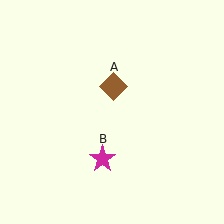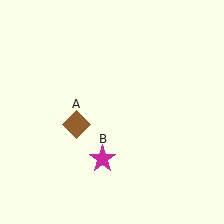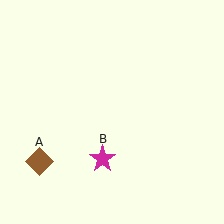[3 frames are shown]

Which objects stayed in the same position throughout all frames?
Magenta star (object B) remained stationary.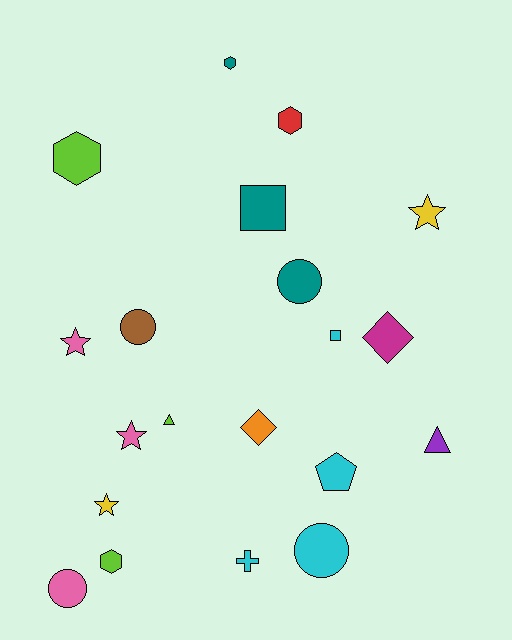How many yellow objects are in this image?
There are 2 yellow objects.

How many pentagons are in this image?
There is 1 pentagon.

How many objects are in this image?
There are 20 objects.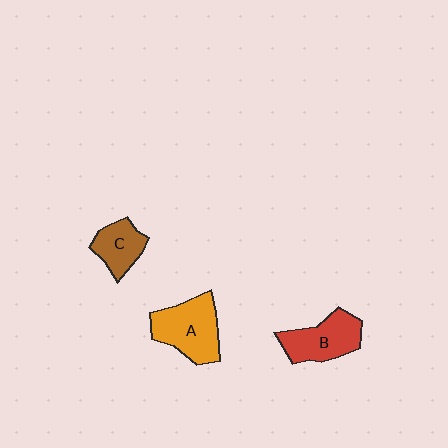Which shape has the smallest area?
Shape C (brown).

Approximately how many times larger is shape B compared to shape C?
Approximately 1.4 times.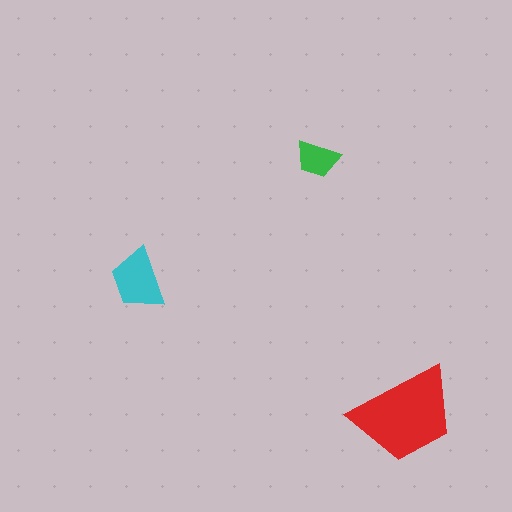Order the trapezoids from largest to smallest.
the red one, the cyan one, the green one.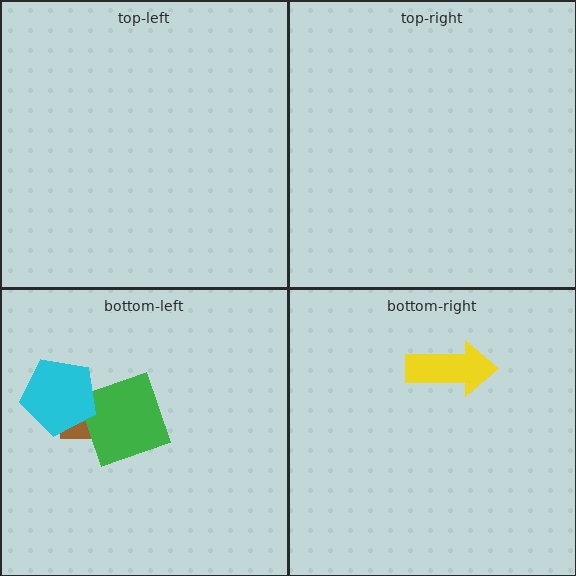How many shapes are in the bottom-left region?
3.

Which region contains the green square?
The bottom-left region.